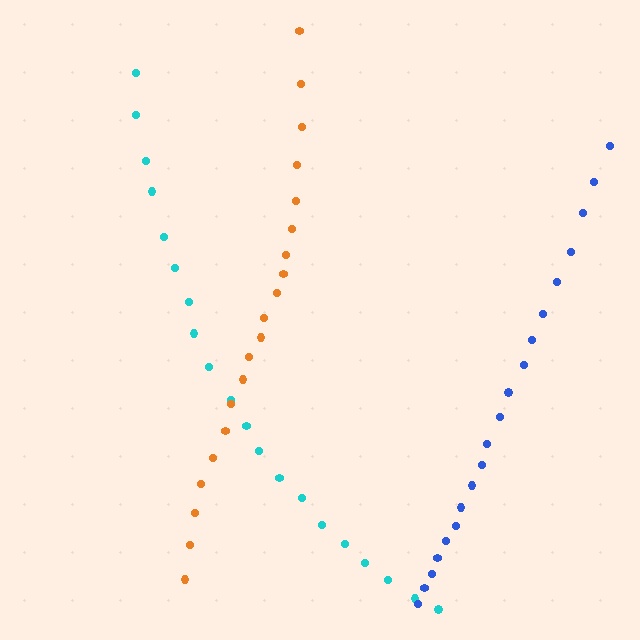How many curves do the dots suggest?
There are 3 distinct paths.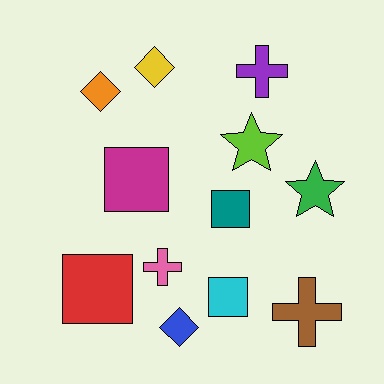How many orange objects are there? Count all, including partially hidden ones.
There is 1 orange object.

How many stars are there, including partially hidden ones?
There are 2 stars.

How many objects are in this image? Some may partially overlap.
There are 12 objects.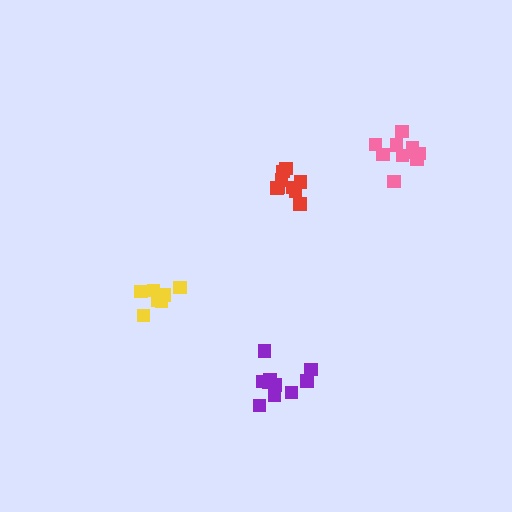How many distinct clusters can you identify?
There are 4 distinct clusters.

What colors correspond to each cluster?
The clusters are colored: red, yellow, purple, pink.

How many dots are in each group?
Group 1: 10 dots, Group 2: 7 dots, Group 3: 11 dots, Group 4: 10 dots (38 total).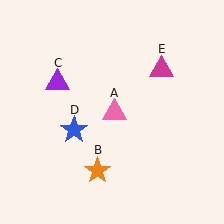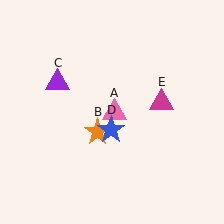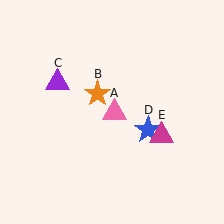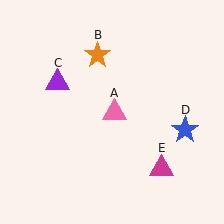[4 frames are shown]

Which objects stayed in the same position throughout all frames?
Pink triangle (object A) and purple triangle (object C) remained stationary.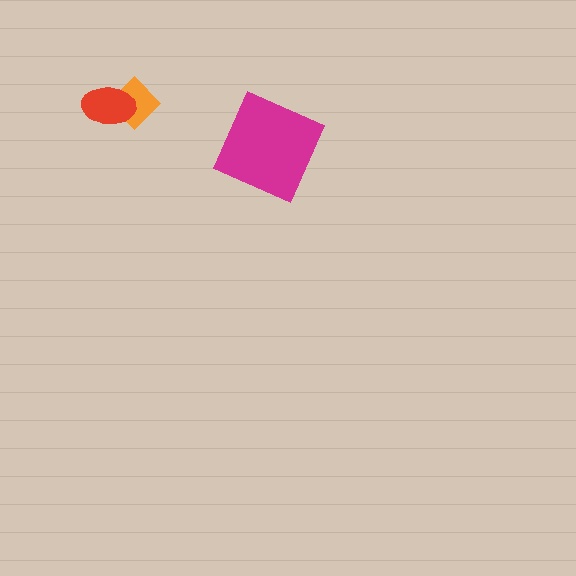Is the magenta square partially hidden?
No, no other shape covers it.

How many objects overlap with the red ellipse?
1 object overlaps with the red ellipse.